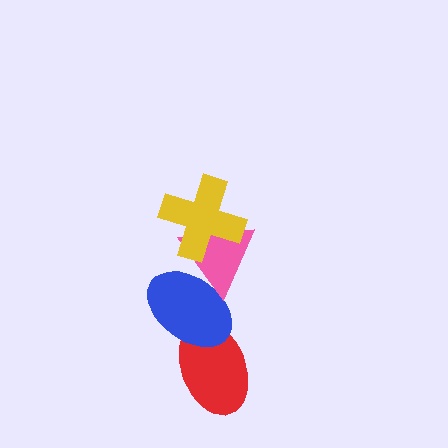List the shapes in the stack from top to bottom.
From top to bottom: the yellow cross, the pink triangle, the blue ellipse, the red ellipse.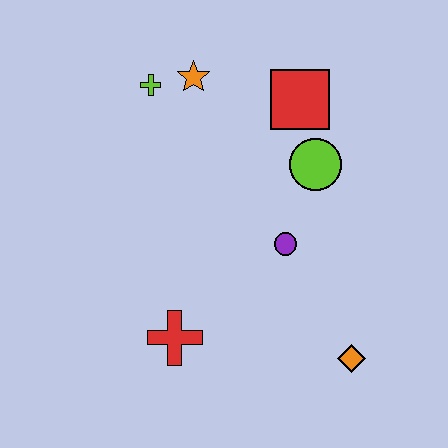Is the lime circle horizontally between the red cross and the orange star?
No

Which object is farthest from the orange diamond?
The lime cross is farthest from the orange diamond.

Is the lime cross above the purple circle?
Yes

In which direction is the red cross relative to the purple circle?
The red cross is to the left of the purple circle.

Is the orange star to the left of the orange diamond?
Yes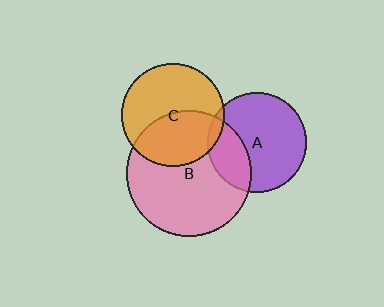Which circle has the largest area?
Circle B (pink).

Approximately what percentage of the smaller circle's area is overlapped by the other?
Approximately 30%.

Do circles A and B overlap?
Yes.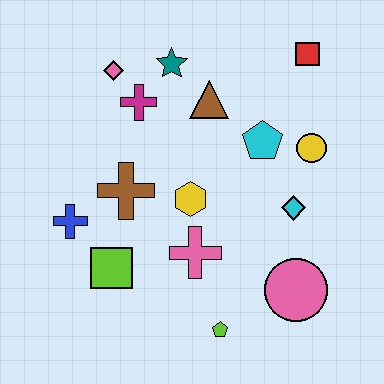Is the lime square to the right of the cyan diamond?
No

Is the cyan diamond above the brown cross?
No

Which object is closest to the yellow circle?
The cyan pentagon is closest to the yellow circle.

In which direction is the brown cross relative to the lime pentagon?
The brown cross is above the lime pentagon.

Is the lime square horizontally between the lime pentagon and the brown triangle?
No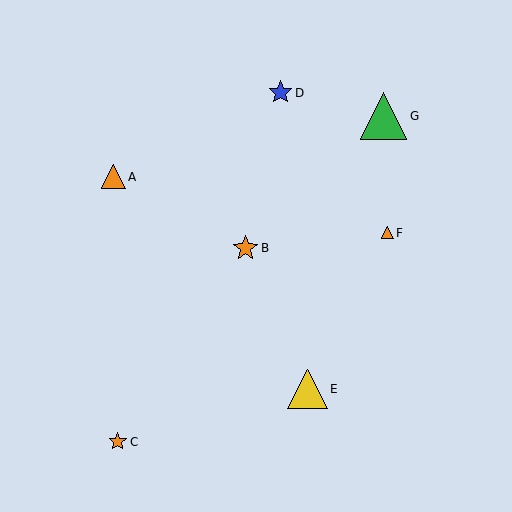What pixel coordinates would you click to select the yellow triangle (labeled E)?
Click at (308, 389) to select the yellow triangle E.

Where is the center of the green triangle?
The center of the green triangle is at (383, 116).